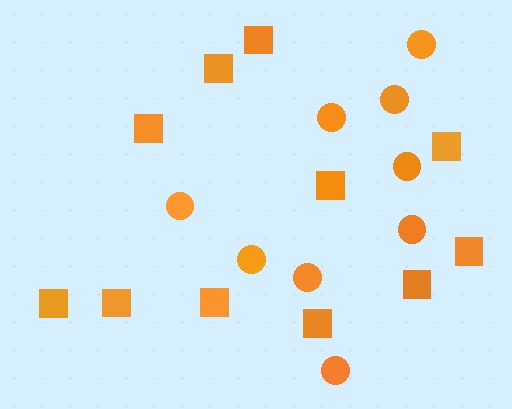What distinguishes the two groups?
There are 2 groups: one group of circles (9) and one group of squares (11).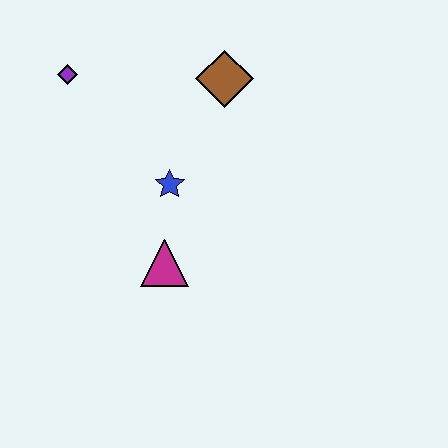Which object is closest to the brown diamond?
The blue star is closest to the brown diamond.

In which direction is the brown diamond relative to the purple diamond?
The brown diamond is to the right of the purple diamond.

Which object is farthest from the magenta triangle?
The purple diamond is farthest from the magenta triangle.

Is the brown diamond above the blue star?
Yes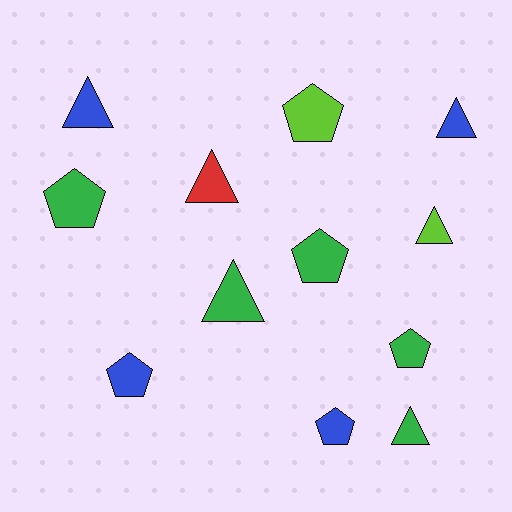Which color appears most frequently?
Green, with 5 objects.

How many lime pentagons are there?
There is 1 lime pentagon.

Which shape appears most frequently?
Triangle, with 6 objects.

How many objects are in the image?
There are 12 objects.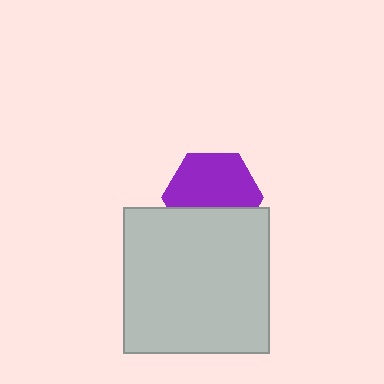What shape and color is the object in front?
The object in front is a light gray square.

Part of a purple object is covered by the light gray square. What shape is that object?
It is a hexagon.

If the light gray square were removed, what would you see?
You would see the complete purple hexagon.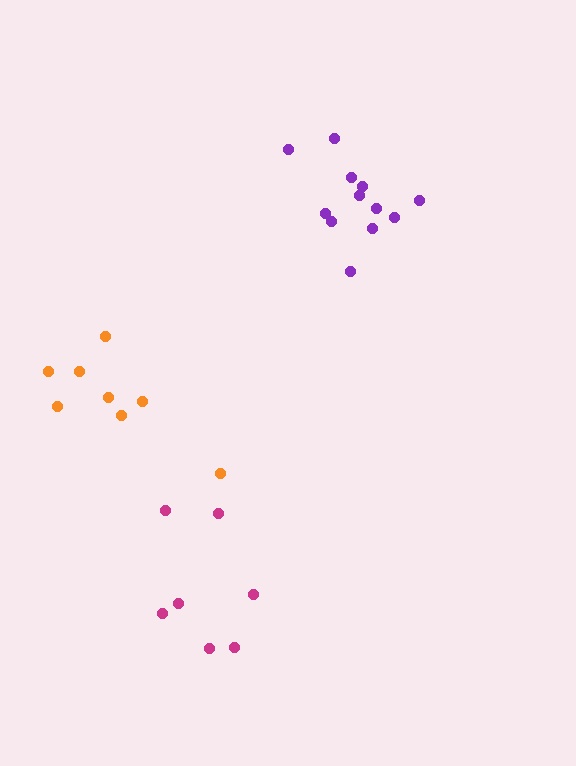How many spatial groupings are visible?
There are 3 spatial groupings.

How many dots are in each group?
Group 1: 7 dots, Group 2: 8 dots, Group 3: 12 dots (27 total).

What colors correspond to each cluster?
The clusters are colored: magenta, orange, purple.